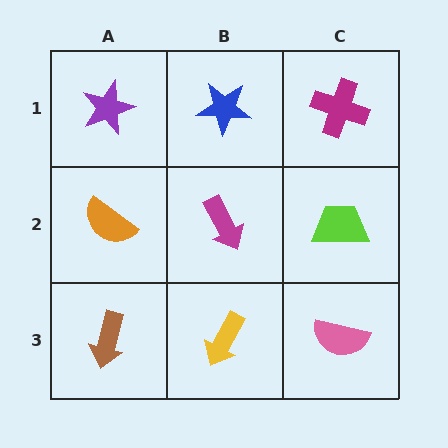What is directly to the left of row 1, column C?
A blue star.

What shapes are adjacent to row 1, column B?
A magenta arrow (row 2, column B), a purple star (row 1, column A), a magenta cross (row 1, column C).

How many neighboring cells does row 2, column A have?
3.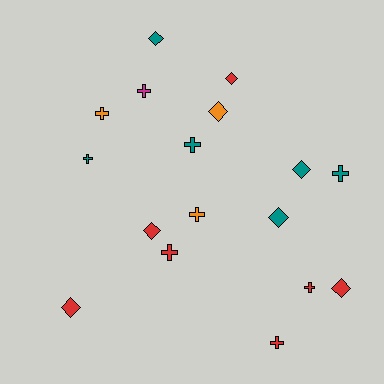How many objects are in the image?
There are 17 objects.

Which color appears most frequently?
Red, with 7 objects.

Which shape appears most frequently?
Cross, with 9 objects.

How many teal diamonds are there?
There are 3 teal diamonds.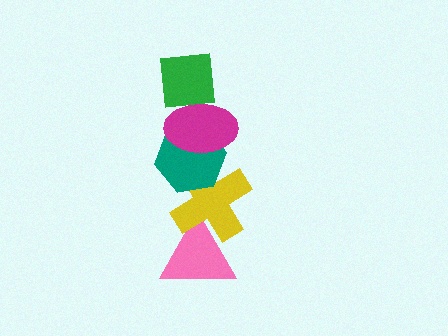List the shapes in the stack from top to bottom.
From top to bottom: the green square, the magenta ellipse, the teal hexagon, the yellow cross, the pink triangle.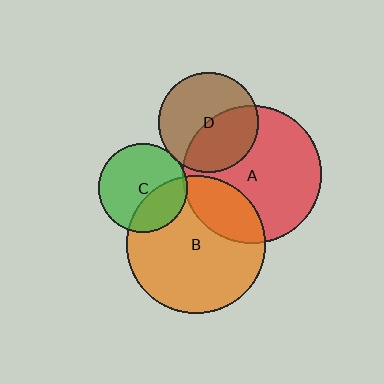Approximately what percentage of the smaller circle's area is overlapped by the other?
Approximately 30%.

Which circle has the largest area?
Circle B (orange).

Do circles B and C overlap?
Yes.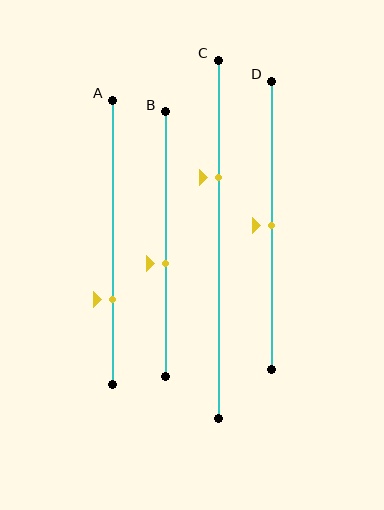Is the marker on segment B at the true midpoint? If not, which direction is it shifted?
No, the marker on segment B is shifted downward by about 7% of the segment length.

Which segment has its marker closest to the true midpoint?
Segment D has its marker closest to the true midpoint.